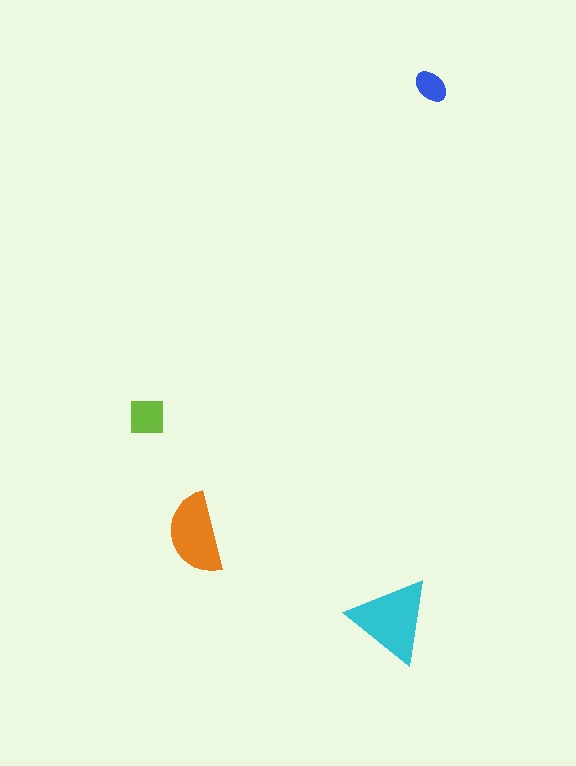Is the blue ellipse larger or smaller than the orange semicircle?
Smaller.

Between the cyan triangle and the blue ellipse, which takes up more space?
The cyan triangle.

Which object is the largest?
The cyan triangle.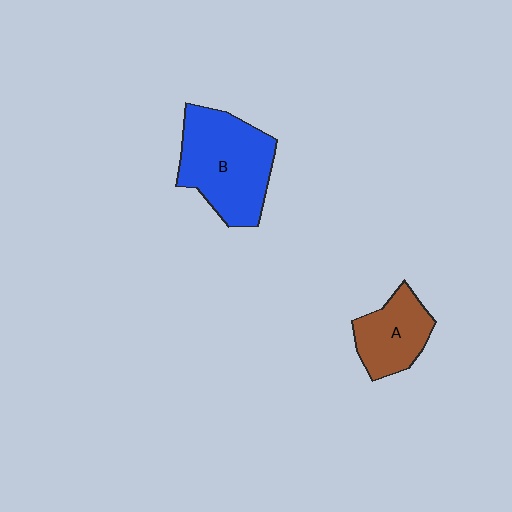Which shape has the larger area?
Shape B (blue).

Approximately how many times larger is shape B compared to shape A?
Approximately 1.7 times.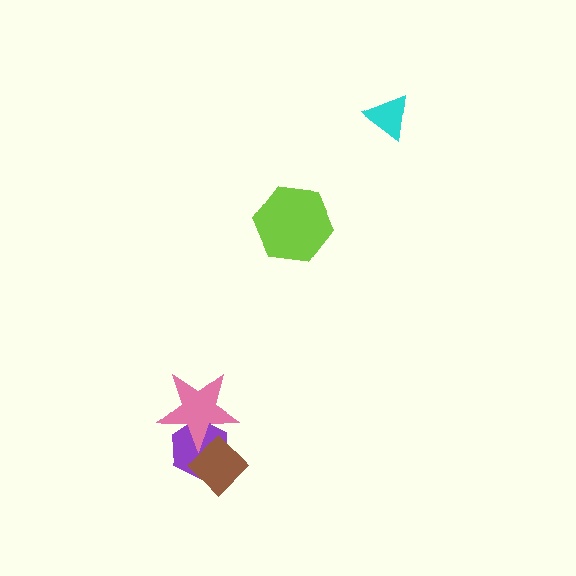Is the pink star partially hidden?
Yes, it is partially covered by another shape.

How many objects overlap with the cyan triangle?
0 objects overlap with the cyan triangle.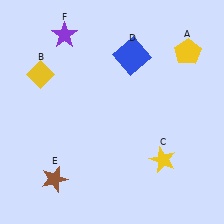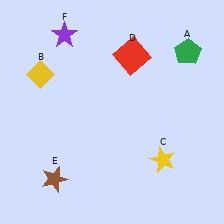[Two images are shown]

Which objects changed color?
A changed from yellow to green. D changed from blue to red.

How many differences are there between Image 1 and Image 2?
There are 2 differences between the two images.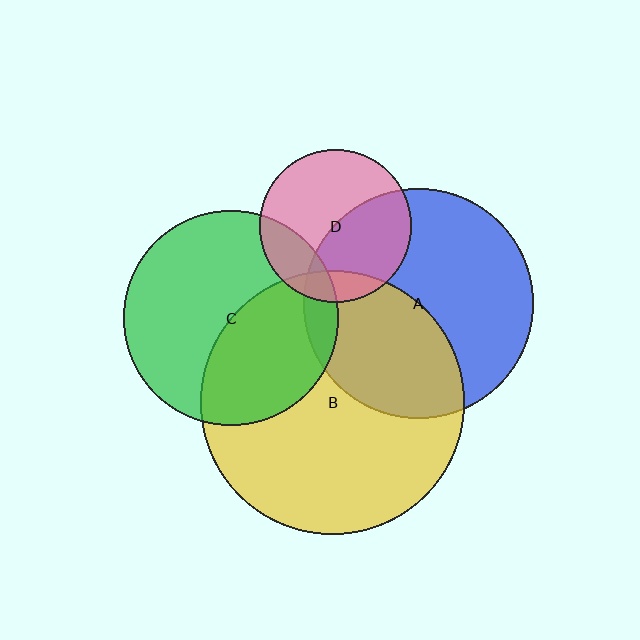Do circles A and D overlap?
Yes.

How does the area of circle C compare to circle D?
Approximately 2.0 times.